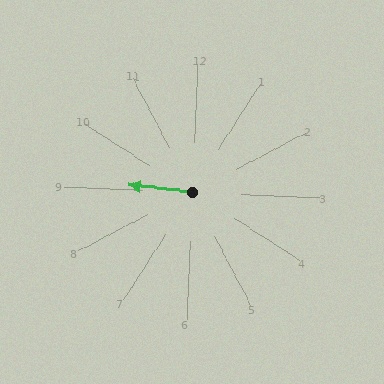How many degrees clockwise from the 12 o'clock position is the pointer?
Approximately 274 degrees.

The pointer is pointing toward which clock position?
Roughly 9 o'clock.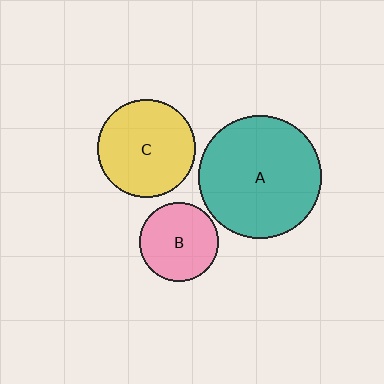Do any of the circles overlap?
No, none of the circles overlap.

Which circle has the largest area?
Circle A (teal).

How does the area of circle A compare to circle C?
Approximately 1.6 times.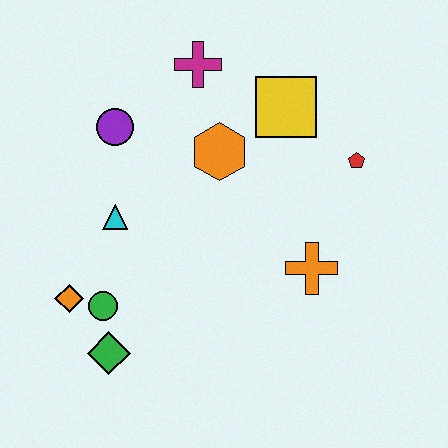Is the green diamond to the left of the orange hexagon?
Yes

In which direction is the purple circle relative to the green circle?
The purple circle is above the green circle.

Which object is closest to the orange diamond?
The green circle is closest to the orange diamond.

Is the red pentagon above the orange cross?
Yes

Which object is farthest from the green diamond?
The red pentagon is farthest from the green diamond.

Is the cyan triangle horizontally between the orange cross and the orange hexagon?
No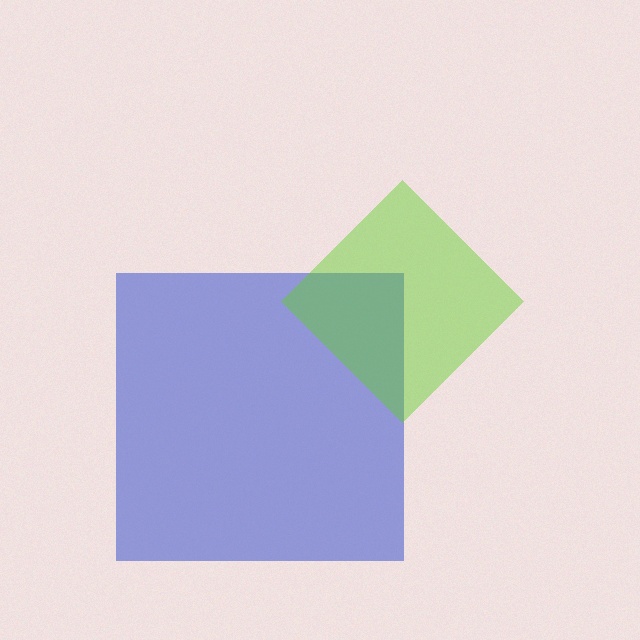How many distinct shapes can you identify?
There are 2 distinct shapes: a blue square, a lime diamond.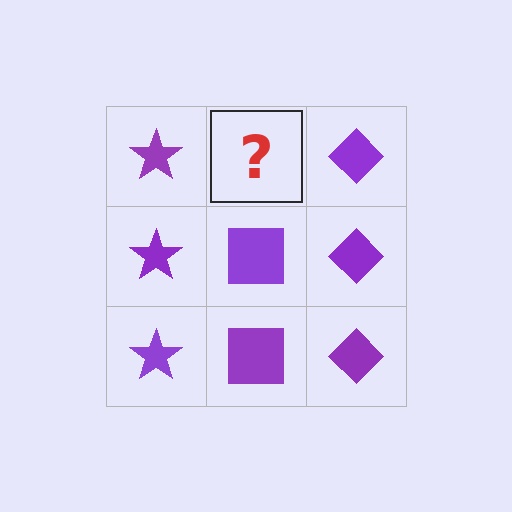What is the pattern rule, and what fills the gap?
The rule is that each column has a consistent shape. The gap should be filled with a purple square.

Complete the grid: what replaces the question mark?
The question mark should be replaced with a purple square.